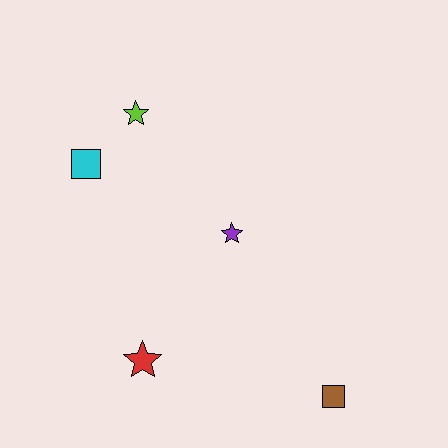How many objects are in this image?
There are 5 objects.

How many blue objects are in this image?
There are no blue objects.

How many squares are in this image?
There are 2 squares.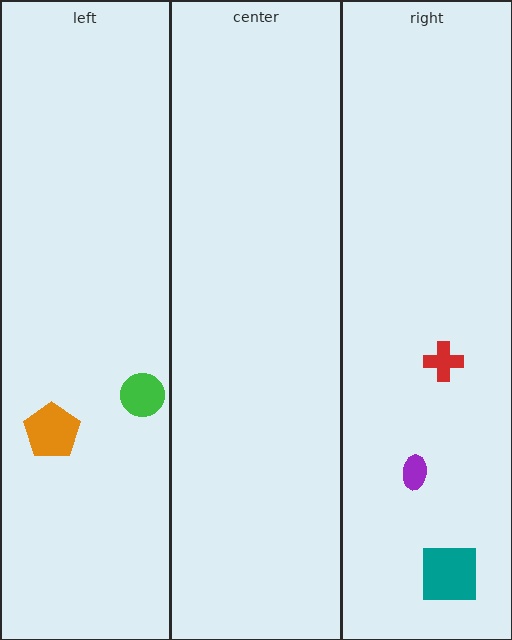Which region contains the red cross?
The right region.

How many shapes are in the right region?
3.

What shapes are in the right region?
The purple ellipse, the red cross, the teal square.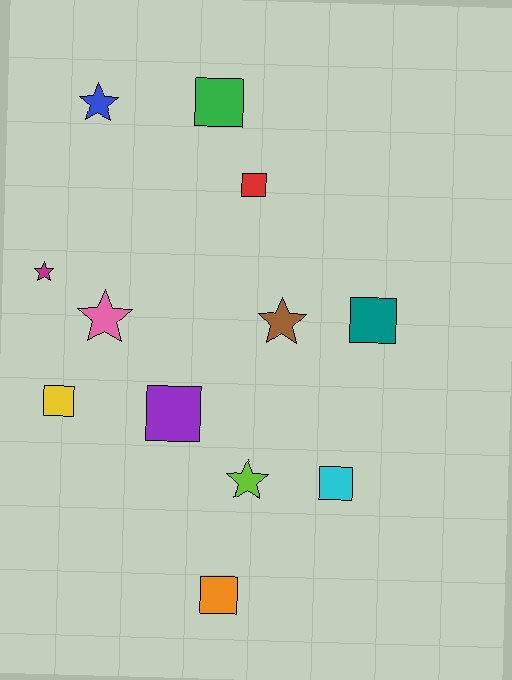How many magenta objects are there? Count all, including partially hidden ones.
There is 1 magenta object.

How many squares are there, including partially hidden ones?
There are 7 squares.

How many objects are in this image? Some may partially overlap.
There are 12 objects.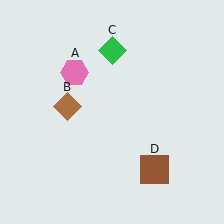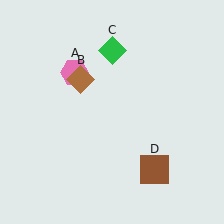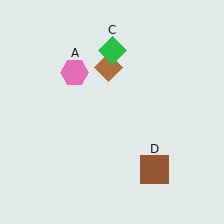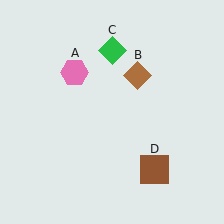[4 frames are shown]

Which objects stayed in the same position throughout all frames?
Pink hexagon (object A) and green diamond (object C) and brown square (object D) remained stationary.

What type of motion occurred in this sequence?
The brown diamond (object B) rotated clockwise around the center of the scene.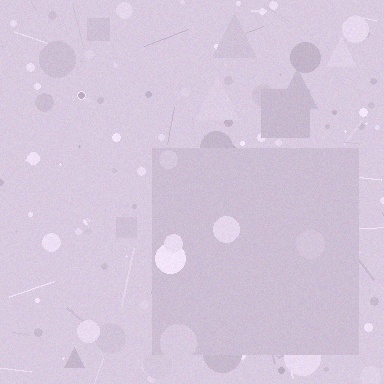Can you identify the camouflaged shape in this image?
The camouflaged shape is a square.